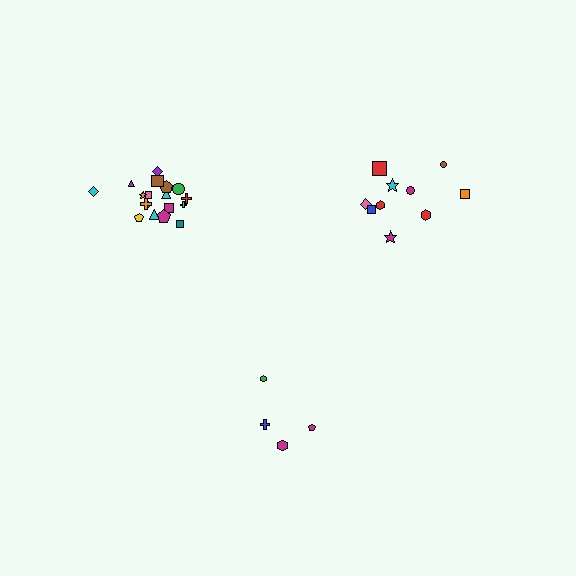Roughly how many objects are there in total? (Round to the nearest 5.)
Roughly 30 objects in total.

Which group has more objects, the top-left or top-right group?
The top-left group.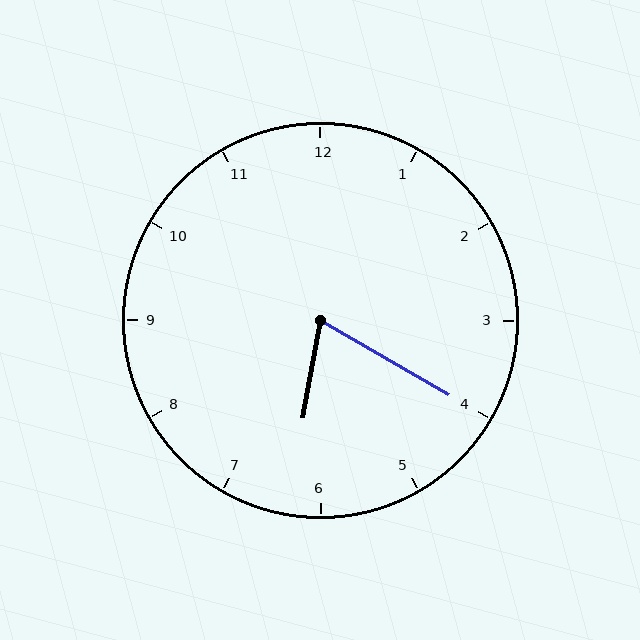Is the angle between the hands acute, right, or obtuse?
It is acute.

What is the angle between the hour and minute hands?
Approximately 70 degrees.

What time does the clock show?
6:20.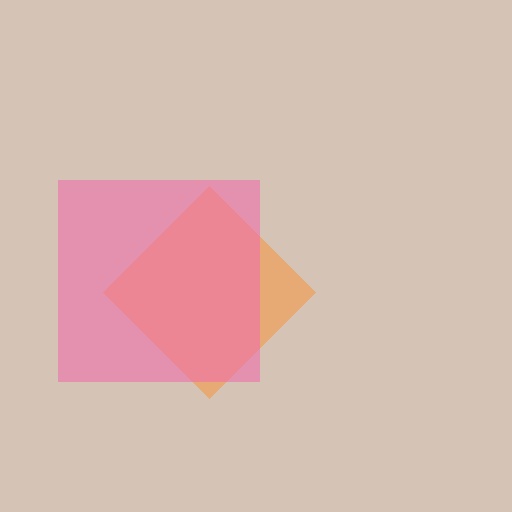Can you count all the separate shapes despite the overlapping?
Yes, there are 2 separate shapes.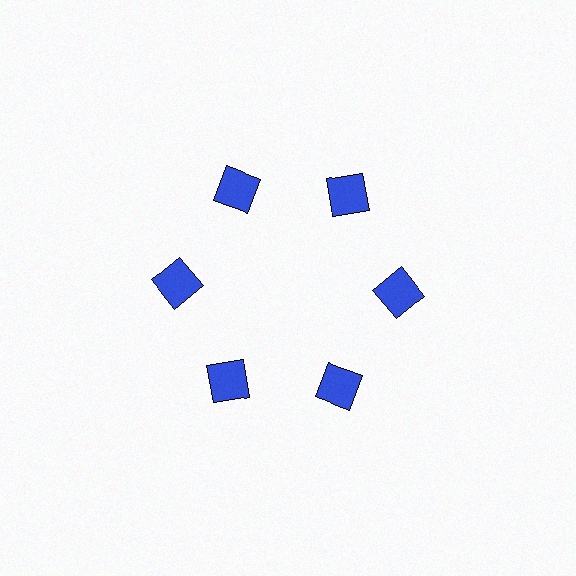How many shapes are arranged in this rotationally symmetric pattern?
There are 6 shapes, arranged in 6 groups of 1.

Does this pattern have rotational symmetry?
Yes, this pattern has 6-fold rotational symmetry. It looks the same after rotating 60 degrees around the center.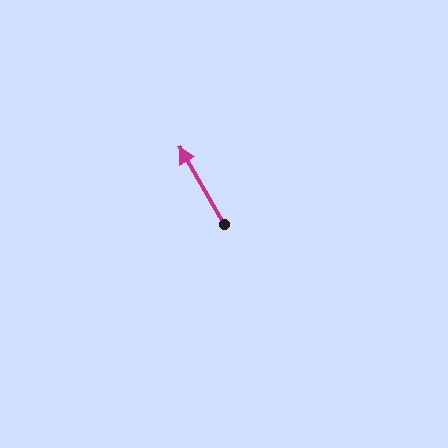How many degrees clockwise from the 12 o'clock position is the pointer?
Approximately 330 degrees.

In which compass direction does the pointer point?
Northwest.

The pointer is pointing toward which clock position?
Roughly 11 o'clock.